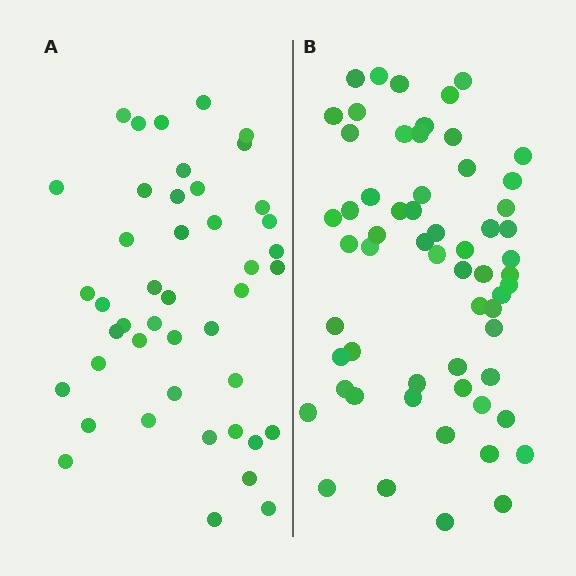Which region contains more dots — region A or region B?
Region B (the right region) has more dots.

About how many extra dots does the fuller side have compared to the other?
Region B has approximately 15 more dots than region A.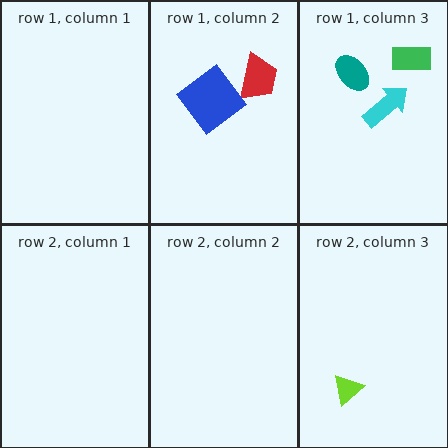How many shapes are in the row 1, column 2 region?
2.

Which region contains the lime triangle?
The row 2, column 3 region.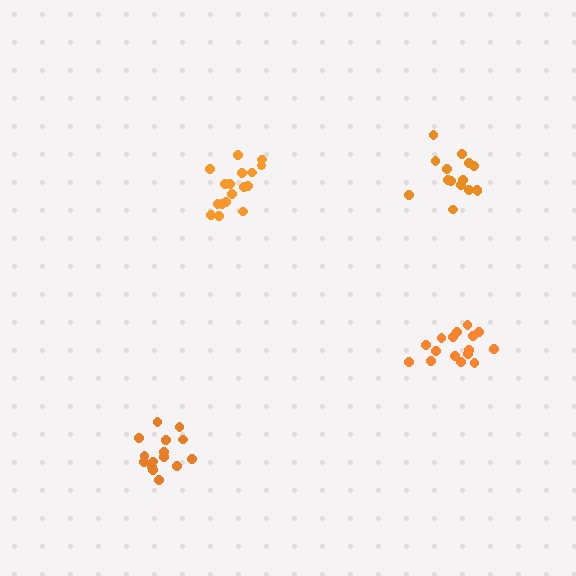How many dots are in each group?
Group 1: 16 dots, Group 2: 16 dots, Group 3: 15 dots, Group 4: 17 dots (64 total).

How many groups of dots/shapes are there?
There are 4 groups.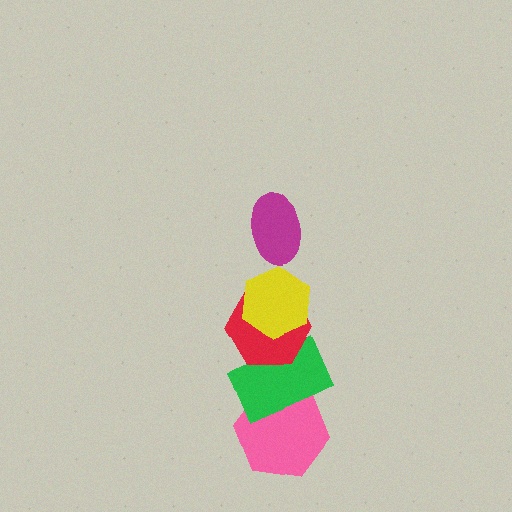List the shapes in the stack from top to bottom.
From top to bottom: the magenta ellipse, the yellow hexagon, the red hexagon, the green rectangle, the pink hexagon.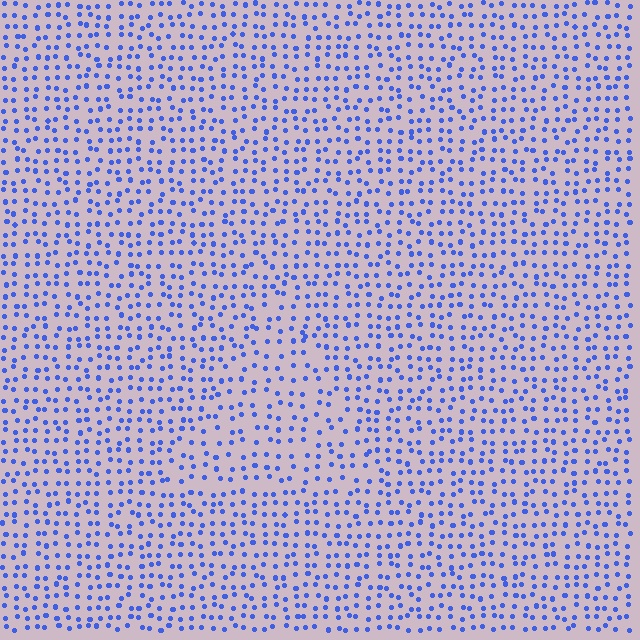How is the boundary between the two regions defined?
The boundary is defined by a change in element density (approximately 1.4x ratio). All elements are the same color, size, and shape.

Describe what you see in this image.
The image contains small blue elements arranged at two different densities. A triangle-shaped region is visible where the elements are less densely packed than the surrounding area.